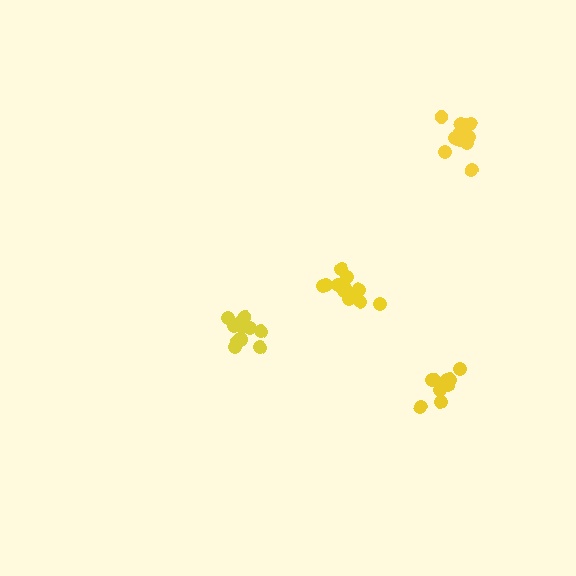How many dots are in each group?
Group 1: 11 dots, Group 2: 13 dots, Group 3: 9 dots, Group 4: 13 dots (46 total).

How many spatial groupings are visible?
There are 4 spatial groupings.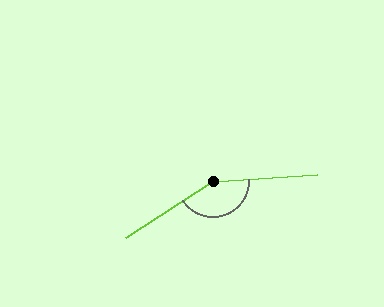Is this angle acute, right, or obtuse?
It is obtuse.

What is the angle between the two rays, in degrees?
Approximately 150 degrees.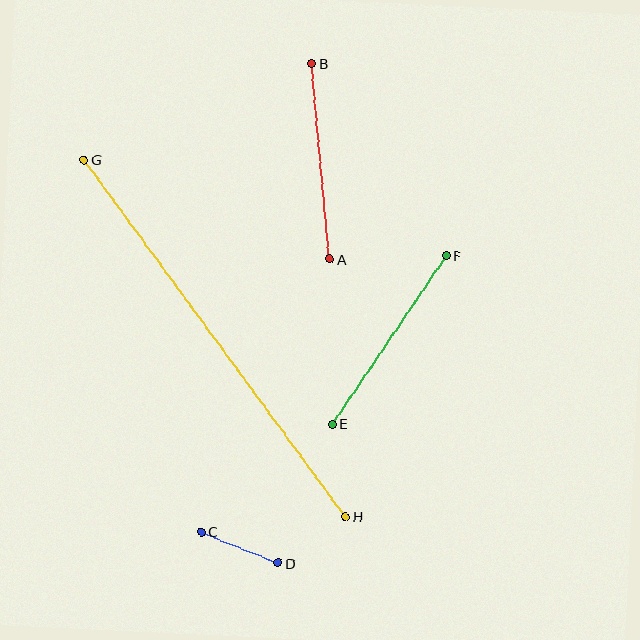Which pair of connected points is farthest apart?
Points G and H are farthest apart.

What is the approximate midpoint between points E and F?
The midpoint is at approximately (389, 340) pixels.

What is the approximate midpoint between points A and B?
The midpoint is at approximately (321, 162) pixels.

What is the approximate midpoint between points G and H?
The midpoint is at approximately (215, 338) pixels.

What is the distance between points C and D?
The distance is approximately 83 pixels.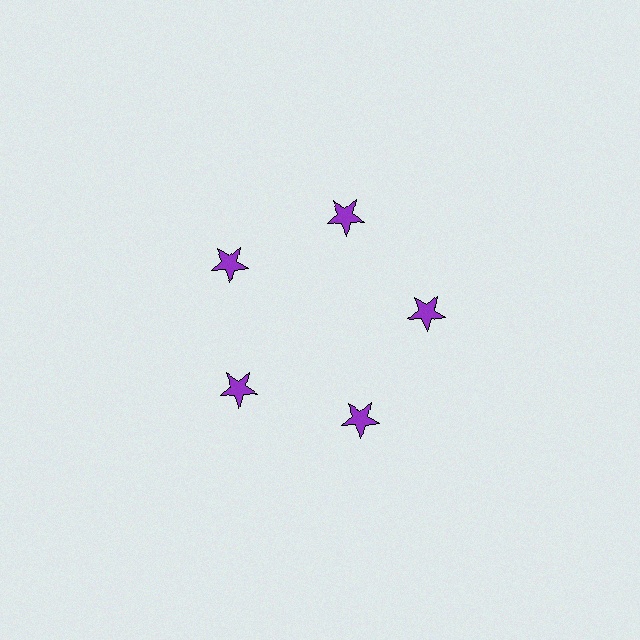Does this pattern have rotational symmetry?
Yes, this pattern has 5-fold rotational symmetry. It looks the same after rotating 72 degrees around the center.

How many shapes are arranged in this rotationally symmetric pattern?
There are 5 shapes, arranged in 5 groups of 1.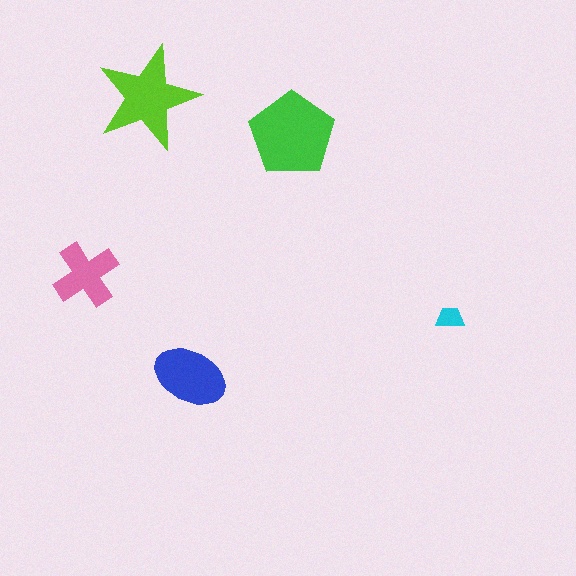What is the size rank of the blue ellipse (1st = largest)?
3rd.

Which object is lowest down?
The blue ellipse is bottommost.